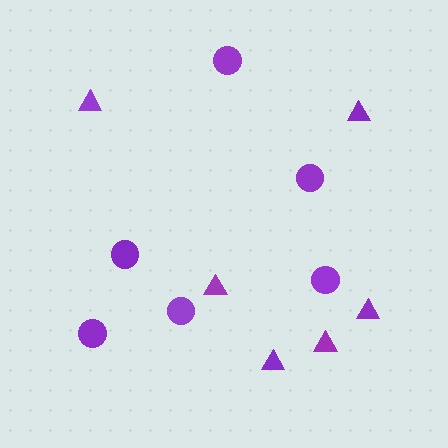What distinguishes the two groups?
There are 2 groups: one group of circles (6) and one group of triangles (6).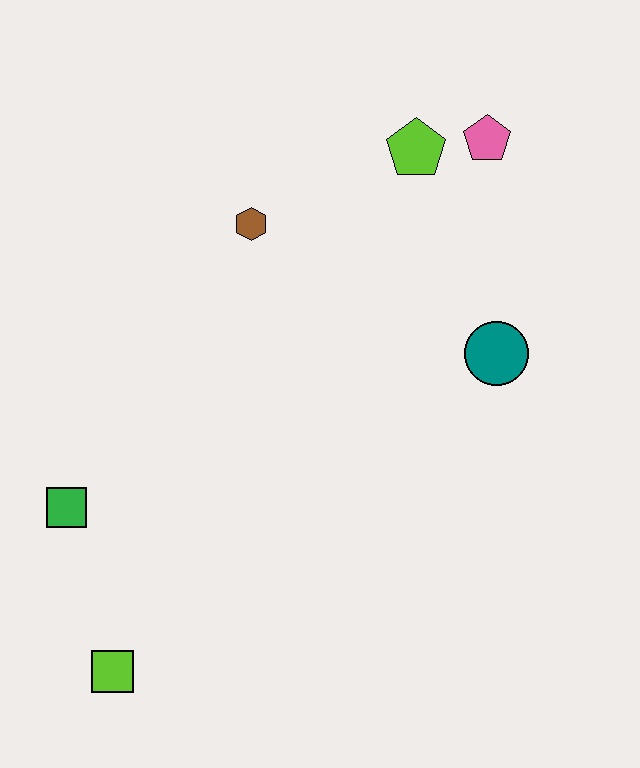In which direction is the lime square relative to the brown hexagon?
The lime square is below the brown hexagon.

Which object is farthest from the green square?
The pink pentagon is farthest from the green square.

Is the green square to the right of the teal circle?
No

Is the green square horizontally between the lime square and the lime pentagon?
No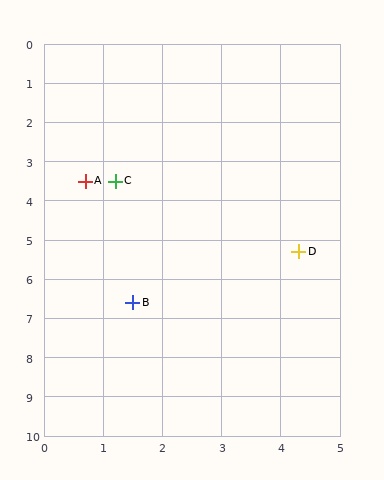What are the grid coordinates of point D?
Point D is at approximately (4.3, 5.3).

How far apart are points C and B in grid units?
Points C and B are about 3.1 grid units apart.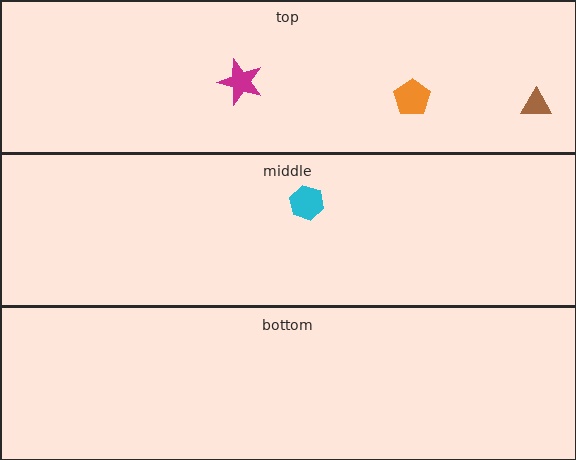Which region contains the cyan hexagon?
The middle region.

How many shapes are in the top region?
3.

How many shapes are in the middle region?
1.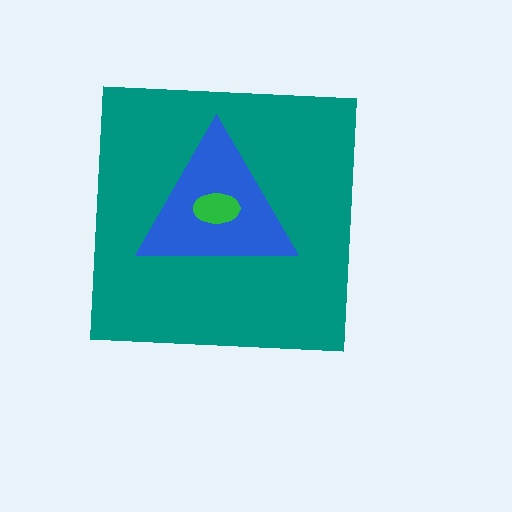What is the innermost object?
The green ellipse.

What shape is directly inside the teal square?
The blue triangle.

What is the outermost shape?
The teal square.